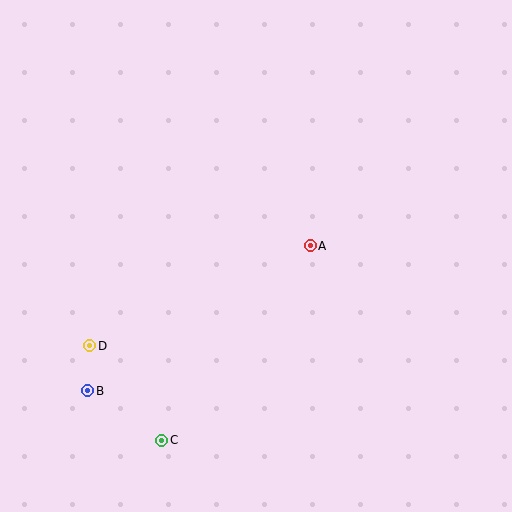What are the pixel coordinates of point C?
Point C is at (162, 440).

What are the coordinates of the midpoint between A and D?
The midpoint between A and D is at (200, 296).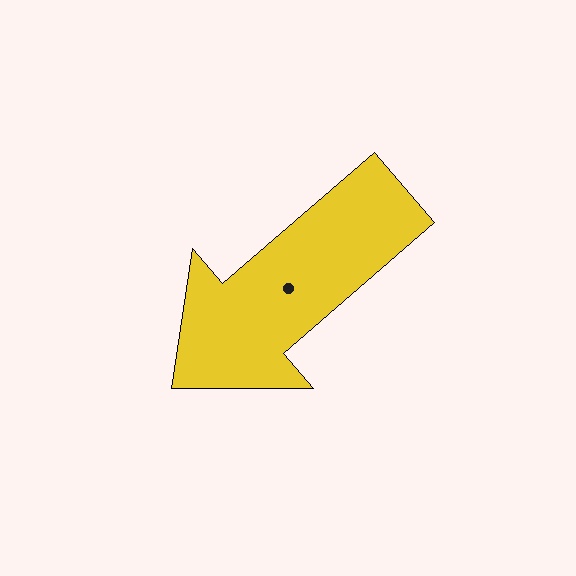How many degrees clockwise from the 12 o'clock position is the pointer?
Approximately 229 degrees.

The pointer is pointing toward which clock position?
Roughly 8 o'clock.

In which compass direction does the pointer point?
Southwest.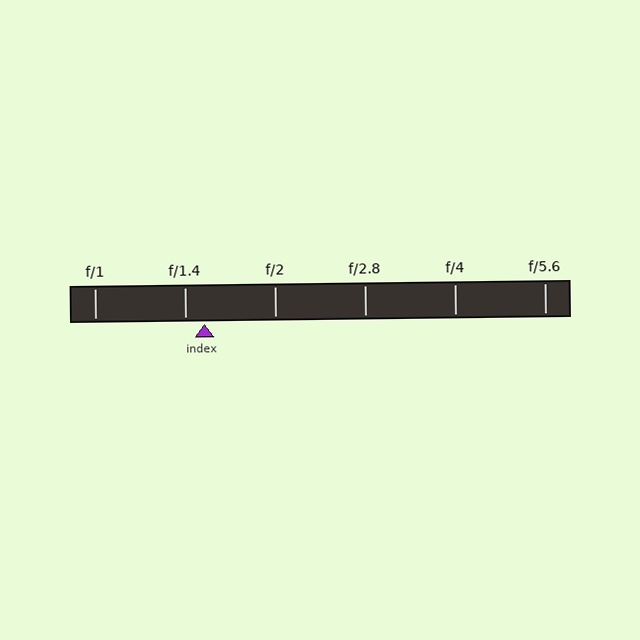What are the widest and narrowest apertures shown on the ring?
The widest aperture shown is f/1 and the narrowest is f/5.6.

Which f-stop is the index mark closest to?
The index mark is closest to f/1.4.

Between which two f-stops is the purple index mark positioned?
The index mark is between f/1.4 and f/2.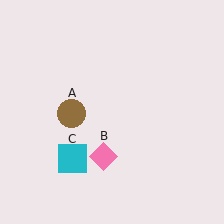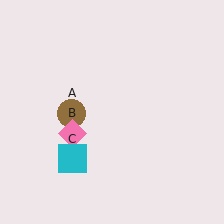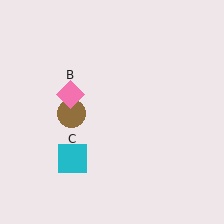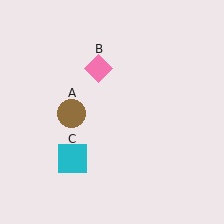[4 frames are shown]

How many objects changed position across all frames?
1 object changed position: pink diamond (object B).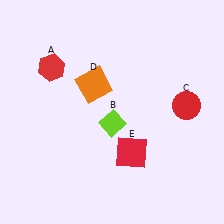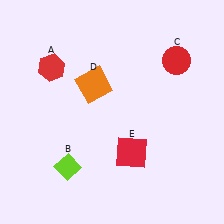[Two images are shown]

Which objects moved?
The objects that moved are: the lime diamond (B), the red circle (C).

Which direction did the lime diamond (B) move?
The lime diamond (B) moved left.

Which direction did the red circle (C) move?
The red circle (C) moved up.